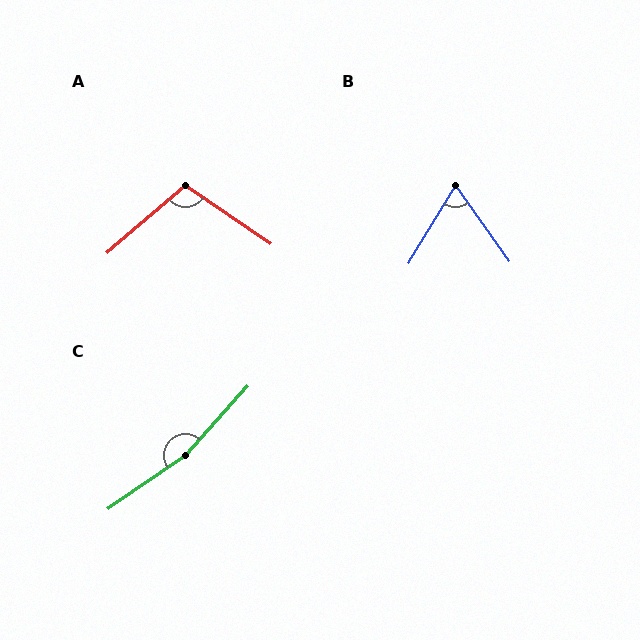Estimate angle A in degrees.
Approximately 105 degrees.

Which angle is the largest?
C, at approximately 166 degrees.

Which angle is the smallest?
B, at approximately 66 degrees.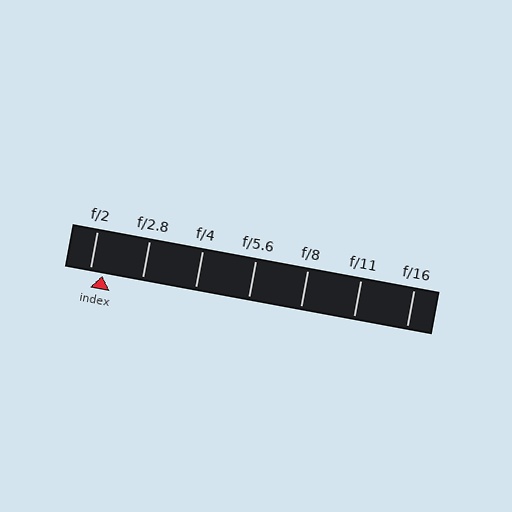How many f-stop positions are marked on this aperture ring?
There are 7 f-stop positions marked.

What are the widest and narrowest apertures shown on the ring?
The widest aperture shown is f/2 and the narrowest is f/16.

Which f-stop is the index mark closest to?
The index mark is closest to f/2.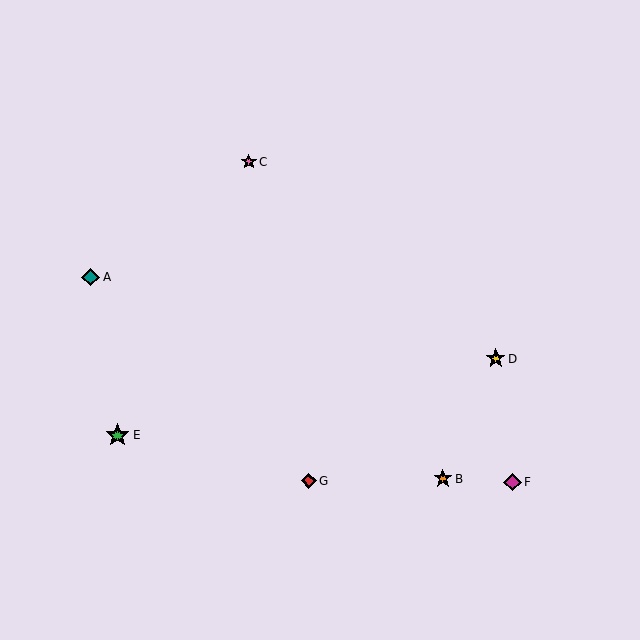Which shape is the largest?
The green star (labeled E) is the largest.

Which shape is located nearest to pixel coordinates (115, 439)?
The green star (labeled E) at (118, 435) is nearest to that location.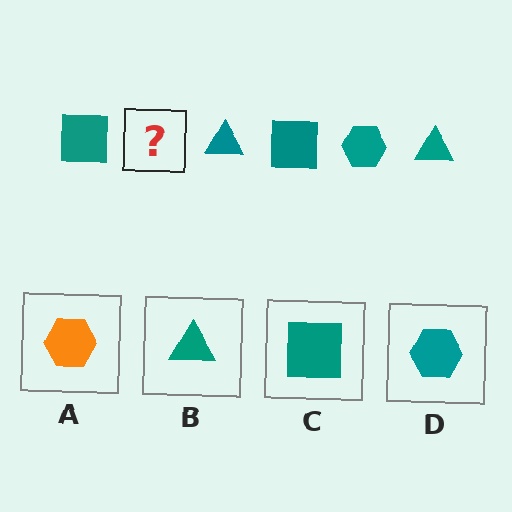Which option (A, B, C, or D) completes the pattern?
D.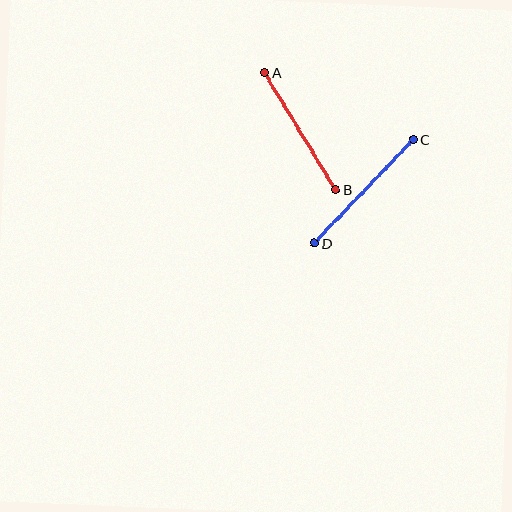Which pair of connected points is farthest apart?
Points C and D are farthest apart.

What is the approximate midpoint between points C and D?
The midpoint is at approximately (364, 191) pixels.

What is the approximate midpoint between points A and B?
The midpoint is at approximately (300, 131) pixels.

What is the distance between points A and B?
The distance is approximately 137 pixels.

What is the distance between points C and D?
The distance is approximately 143 pixels.